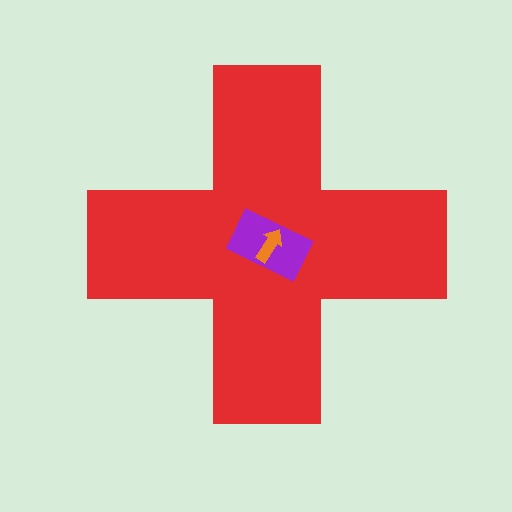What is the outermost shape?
The red cross.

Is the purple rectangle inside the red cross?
Yes.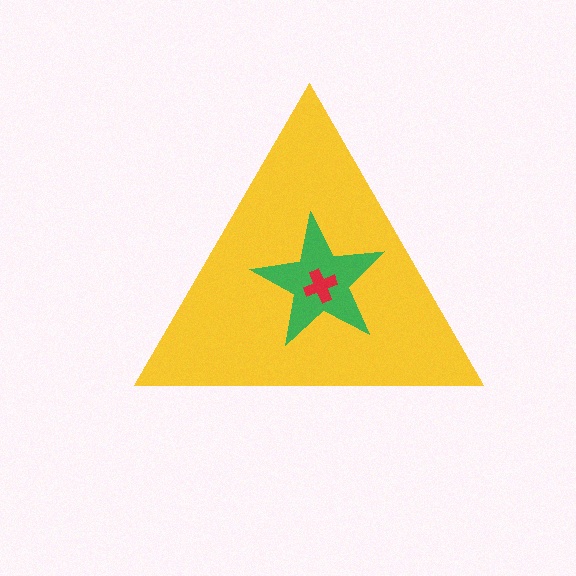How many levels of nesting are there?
3.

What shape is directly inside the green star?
The red cross.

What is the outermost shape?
The yellow triangle.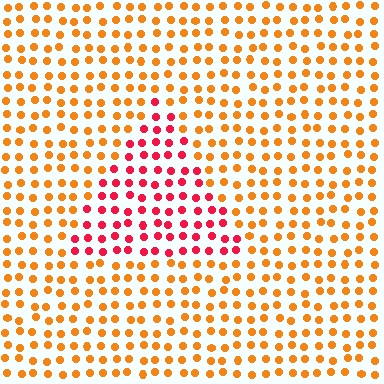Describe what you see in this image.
The image is filled with small orange elements in a uniform arrangement. A triangle-shaped region is visible where the elements are tinted to a slightly different hue, forming a subtle color boundary.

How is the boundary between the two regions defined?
The boundary is defined purely by a slight shift in hue (about 44 degrees). Spacing, size, and orientation are identical on both sides.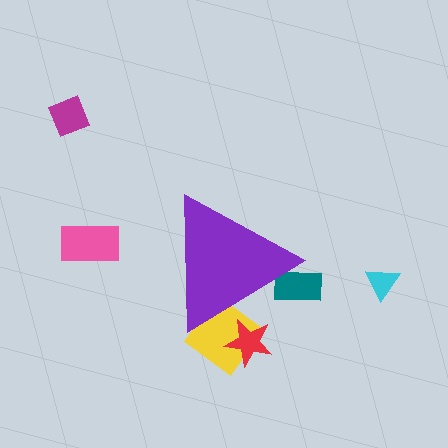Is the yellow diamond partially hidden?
Yes, the yellow diamond is partially hidden behind the purple triangle.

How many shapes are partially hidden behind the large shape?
3 shapes are partially hidden.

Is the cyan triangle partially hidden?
No, the cyan triangle is fully visible.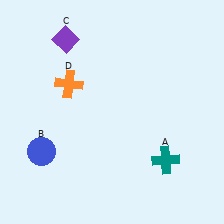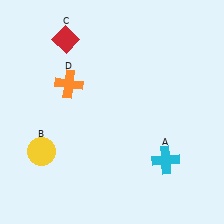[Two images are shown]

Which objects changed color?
A changed from teal to cyan. B changed from blue to yellow. C changed from purple to red.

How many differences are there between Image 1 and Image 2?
There are 3 differences between the two images.